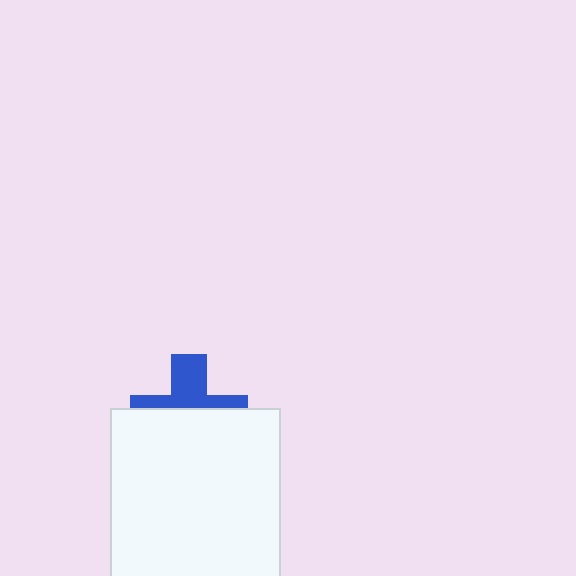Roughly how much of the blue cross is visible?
A small part of it is visible (roughly 41%).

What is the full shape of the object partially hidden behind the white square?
The partially hidden object is a blue cross.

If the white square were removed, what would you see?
You would see the complete blue cross.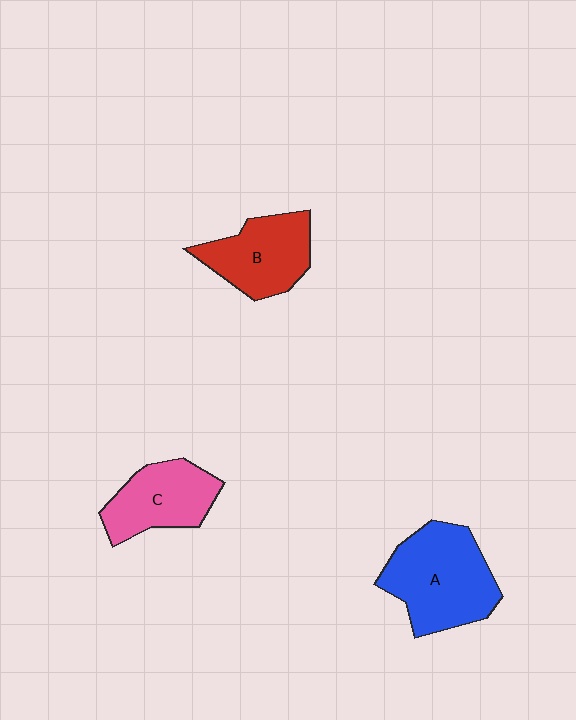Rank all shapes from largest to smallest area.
From largest to smallest: A (blue), B (red), C (pink).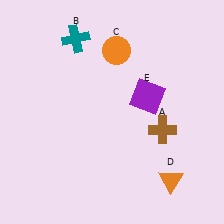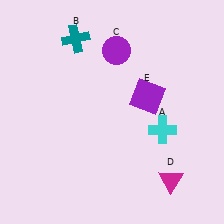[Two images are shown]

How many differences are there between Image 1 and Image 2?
There are 3 differences between the two images.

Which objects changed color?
A changed from brown to cyan. C changed from orange to purple. D changed from orange to magenta.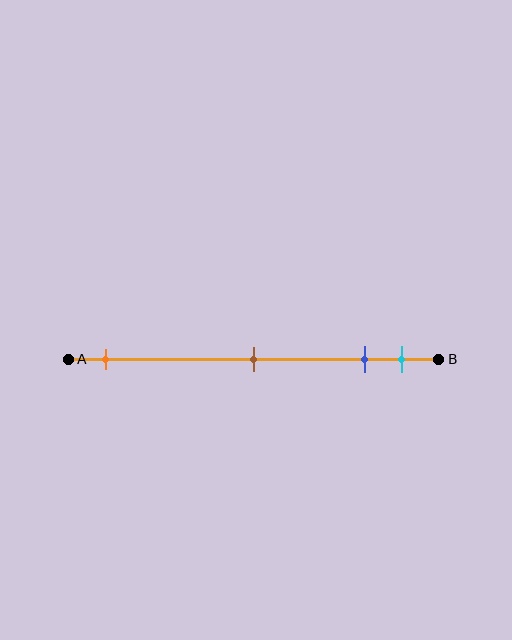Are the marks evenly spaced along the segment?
No, the marks are not evenly spaced.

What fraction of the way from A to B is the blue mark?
The blue mark is approximately 80% (0.8) of the way from A to B.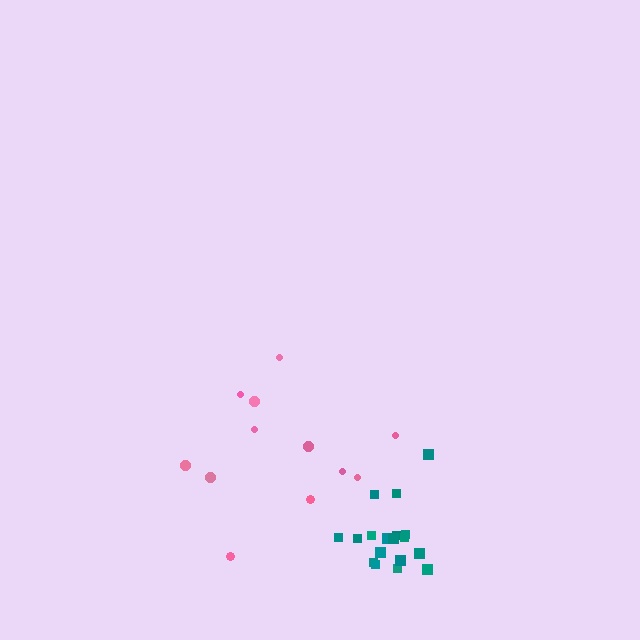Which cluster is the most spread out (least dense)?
Pink.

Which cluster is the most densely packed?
Teal.